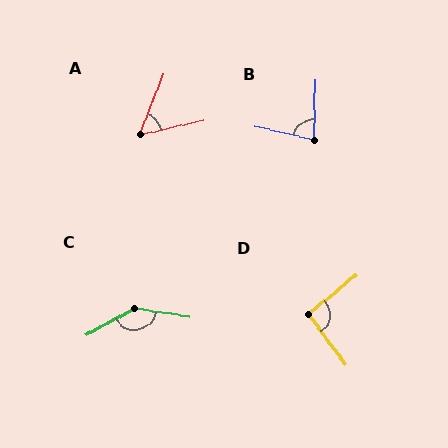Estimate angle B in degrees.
Approximately 79 degrees.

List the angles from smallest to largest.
A (56°), B (79°), D (93°), C (143°).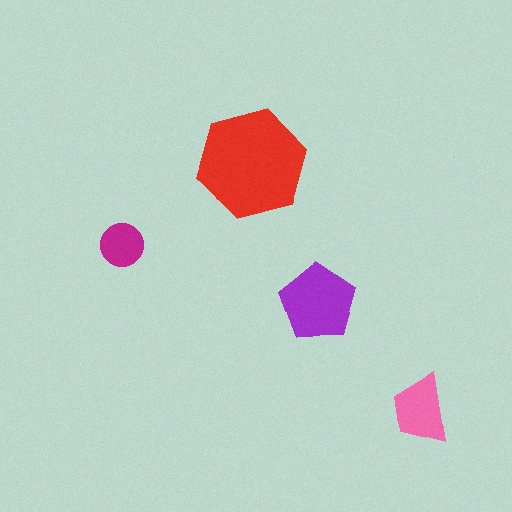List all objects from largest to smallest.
The red hexagon, the purple pentagon, the pink trapezoid, the magenta circle.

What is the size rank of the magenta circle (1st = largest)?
4th.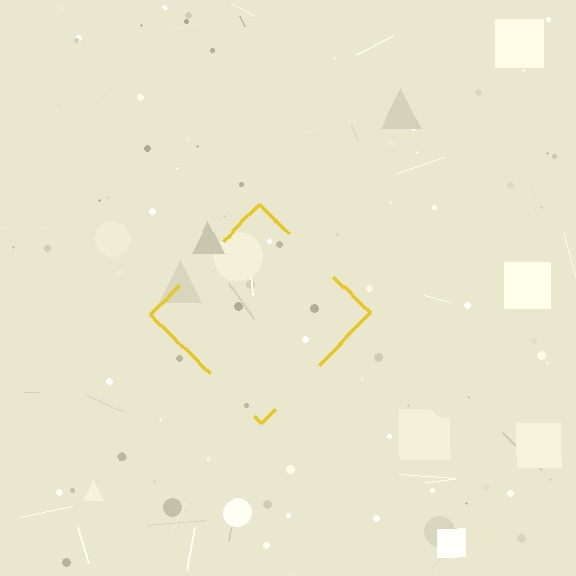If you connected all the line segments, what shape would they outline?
They would outline a diamond.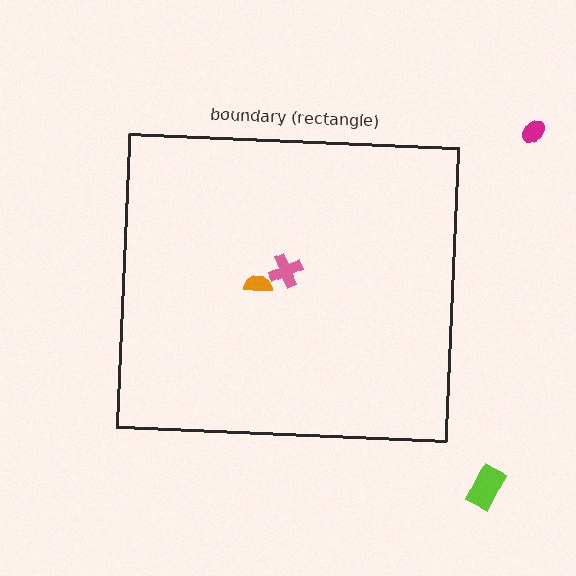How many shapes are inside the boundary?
2 inside, 2 outside.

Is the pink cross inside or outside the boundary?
Inside.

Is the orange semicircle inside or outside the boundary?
Inside.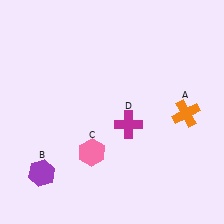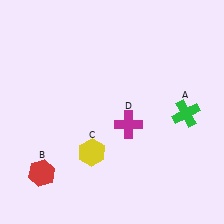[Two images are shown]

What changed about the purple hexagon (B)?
In Image 1, B is purple. In Image 2, it changed to red.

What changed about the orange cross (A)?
In Image 1, A is orange. In Image 2, it changed to green.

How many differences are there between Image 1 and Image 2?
There are 3 differences between the two images.